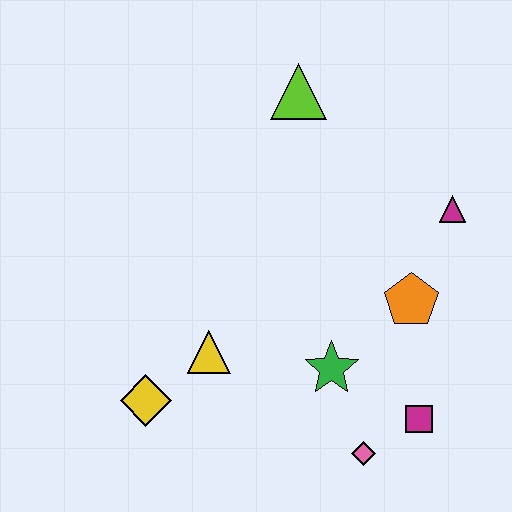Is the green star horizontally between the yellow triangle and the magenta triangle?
Yes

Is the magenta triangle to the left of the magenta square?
No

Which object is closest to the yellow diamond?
The yellow triangle is closest to the yellow diamond.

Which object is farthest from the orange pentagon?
The yellow diamond is farthest from the orange pentagon.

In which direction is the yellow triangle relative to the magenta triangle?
The yellow triangle is to the left of the magenta triangle.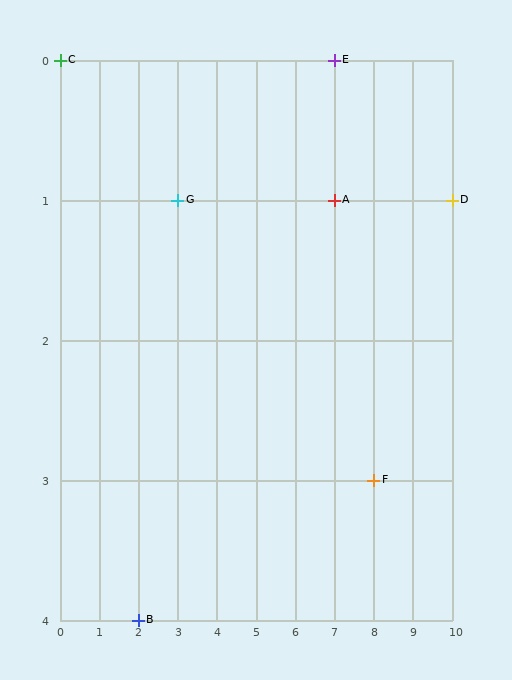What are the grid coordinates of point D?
Point D is at grid coordinates (10, 1).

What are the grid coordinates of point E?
Point E is at grid coordinates (7, 0).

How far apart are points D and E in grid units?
Points D and E are 3 columns and 1 row apart (about 3.2 grid units diagonally).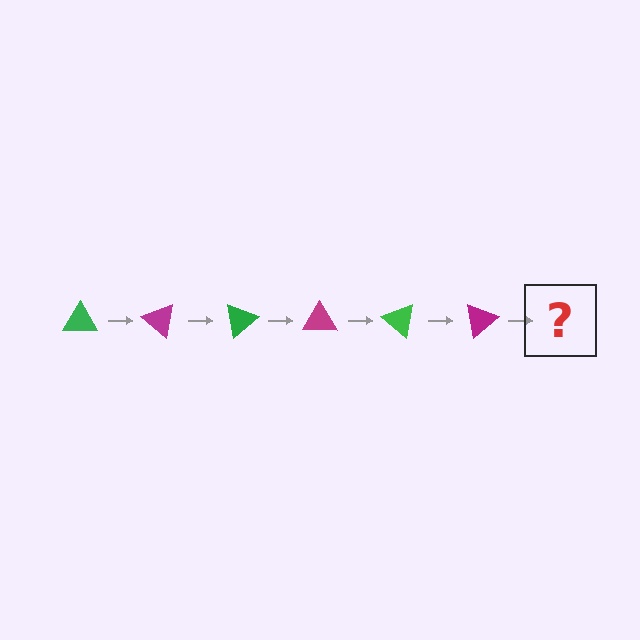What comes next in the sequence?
The next element should be a green triangle, rotated 240 degrees from the start.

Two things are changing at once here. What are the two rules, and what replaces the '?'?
The two rules are that it rotates 40 degrees each step and the color cycles through green and magenta. The '?' should be a green triangle, rotated 240 degrees from the start.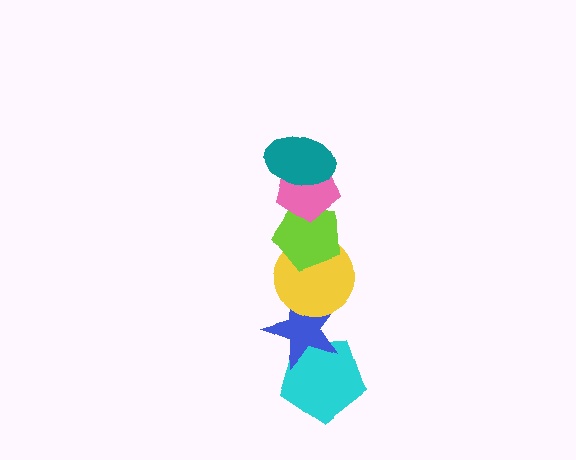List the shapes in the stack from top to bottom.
From top to bottom: the teal ellipse, the pink pentagon, the lime pentagon, the yellow circle, the blue star, the cyan pentagon.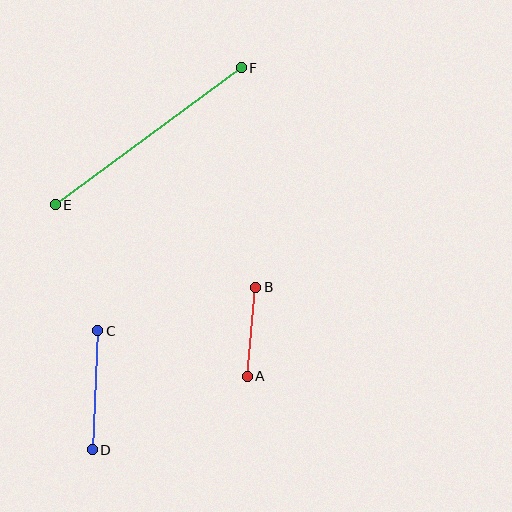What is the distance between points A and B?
The distance is approximately 89 pixels.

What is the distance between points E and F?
The distance is approximately 231 pixels.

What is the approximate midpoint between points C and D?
The midpoint is at approximately (95, 390) pixels.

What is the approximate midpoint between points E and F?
The midpoint is at approximately (148, 136) pixels.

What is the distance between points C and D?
The distance is approximately 119 pixels.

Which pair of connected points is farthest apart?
Points E and F are farthest apart.